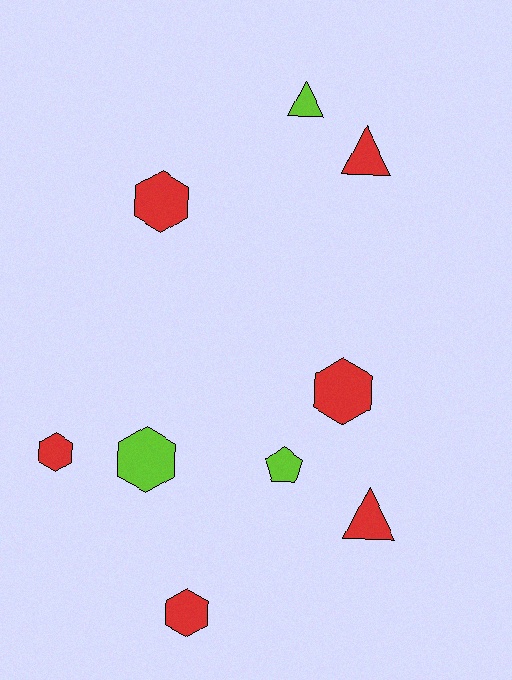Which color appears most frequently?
Red, with 6 objects.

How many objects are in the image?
There are 9 objects.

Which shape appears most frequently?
Hexagon, with 5 objects.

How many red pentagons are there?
There are no red pentagons.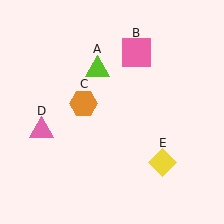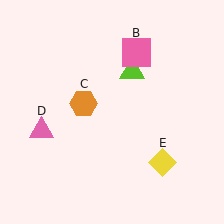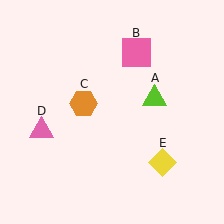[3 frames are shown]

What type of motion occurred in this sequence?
The lime triangle (object A) rotated clockwise around the center of the scene.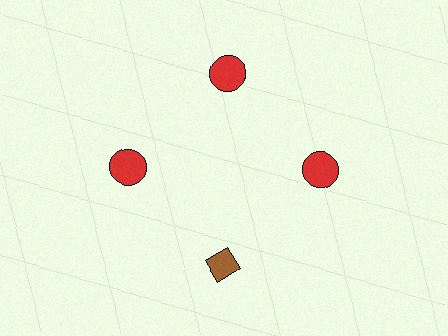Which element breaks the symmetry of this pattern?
The brown diamond at roughly the 6 o'clock position breaks the symmetry. All other shapes are red circles.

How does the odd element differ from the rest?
It differs in both color (brown instead of red) and shape (diamond instead of circle).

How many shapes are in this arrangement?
There are 4 shapes arranged in a ring pattern.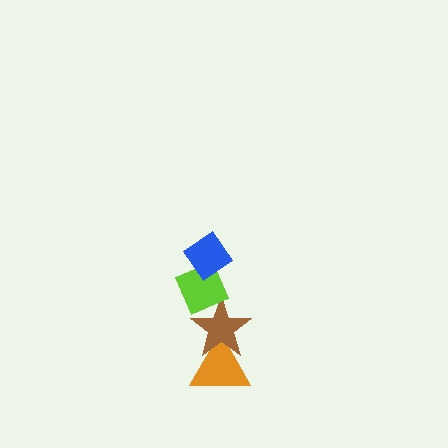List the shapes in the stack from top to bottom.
From top to bottom: the blue diamond, the lime diamond, the brown star, the orange triangle.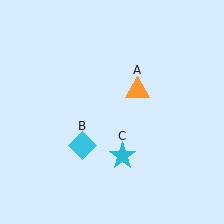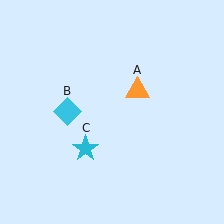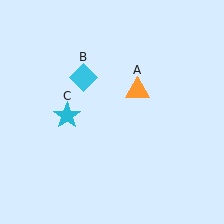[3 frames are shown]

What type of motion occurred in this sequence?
The cyan diamond (object B), cyan star (object C) rotated clockwise around the center of the scene.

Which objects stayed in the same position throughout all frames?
Orange triangle (object A) remained stationary.